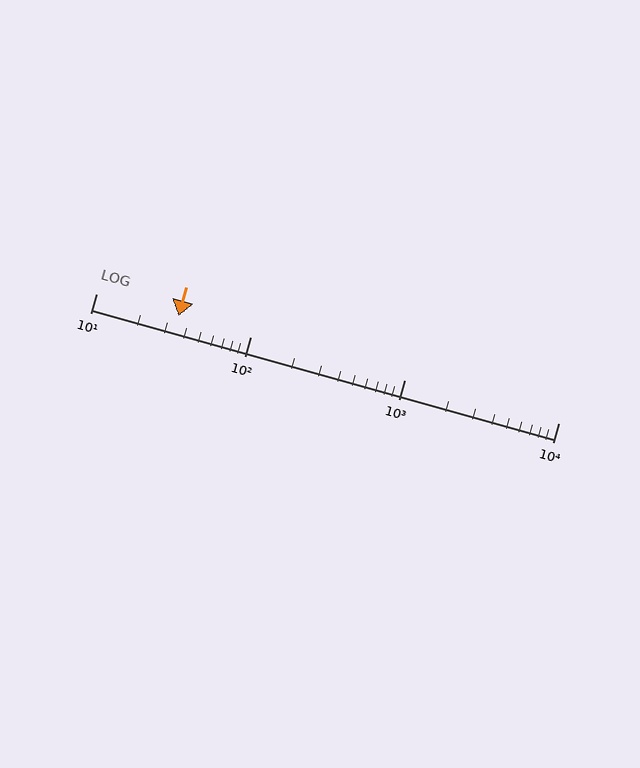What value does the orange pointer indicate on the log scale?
The pointer indicates approximately 34.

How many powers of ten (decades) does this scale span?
The scale spans 3 decades, from 10 to 10000.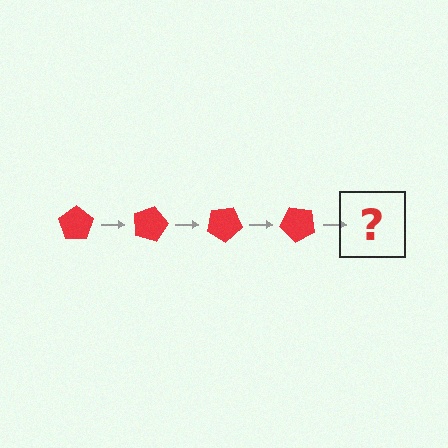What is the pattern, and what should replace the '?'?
The pattern is that the pentagon rotates 15 degrees each step. The '?' should be a red pentagon rotated 60 degrees.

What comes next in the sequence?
The next element should be a red pentagon rotated 60 degrees.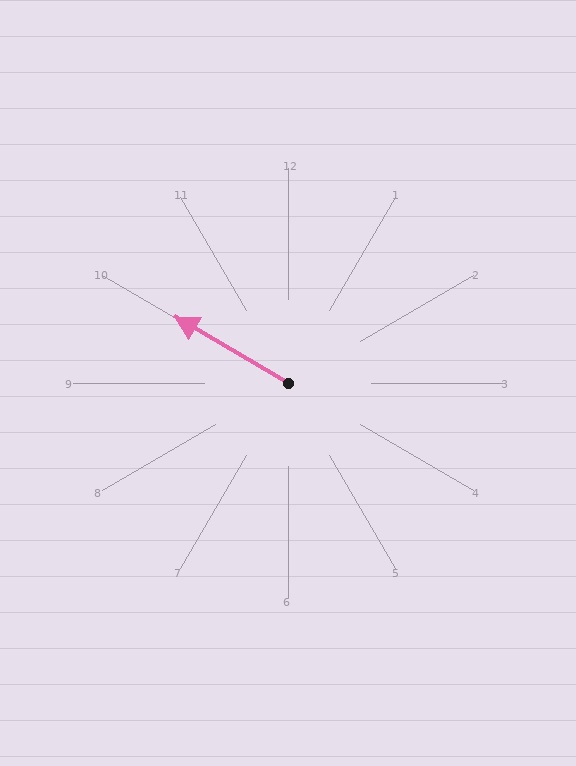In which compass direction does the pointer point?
Northwest.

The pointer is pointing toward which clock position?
Roughly 10 o'clock.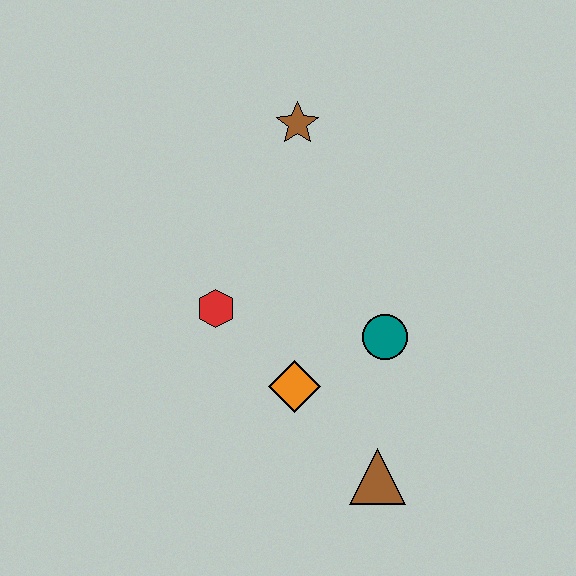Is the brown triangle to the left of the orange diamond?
No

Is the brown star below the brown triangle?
No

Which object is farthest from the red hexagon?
The brown triangle is farthest from the red hexagon.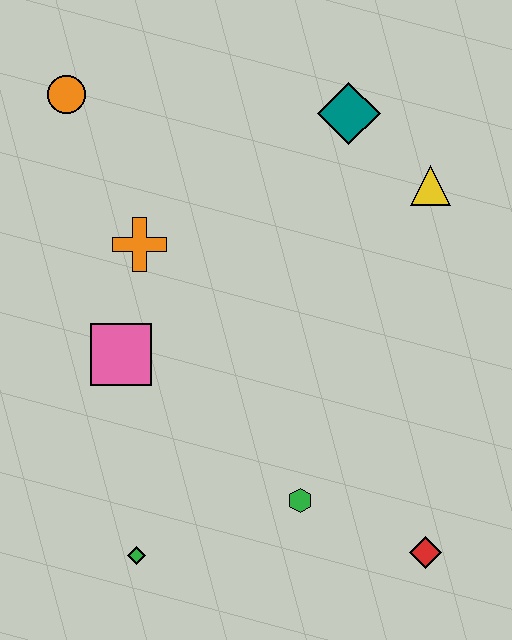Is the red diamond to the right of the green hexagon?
Yes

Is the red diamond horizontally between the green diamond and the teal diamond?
No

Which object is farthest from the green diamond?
The teal diamond is farthest from the green diamond.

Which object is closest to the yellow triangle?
The teal diamond is closest to the yellow triangle.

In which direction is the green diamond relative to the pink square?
The green diamond is below the pink square.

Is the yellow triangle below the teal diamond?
Yes